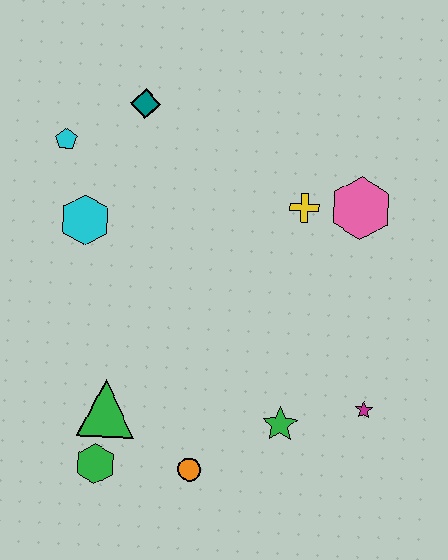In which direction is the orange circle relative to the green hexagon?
The orange circle is to the right of the green hexagon.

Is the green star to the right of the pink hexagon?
No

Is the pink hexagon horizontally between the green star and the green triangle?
No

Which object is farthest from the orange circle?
The teal diamond is farthest from the orange circle.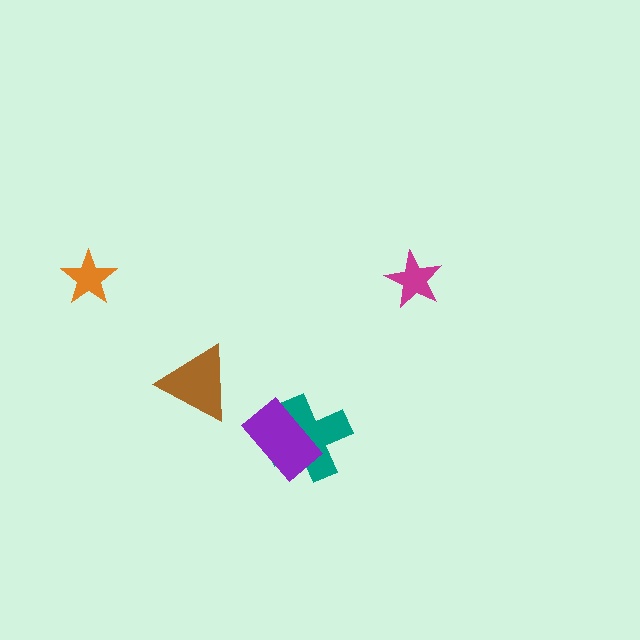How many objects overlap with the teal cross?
1 object overlaps with the teal cross.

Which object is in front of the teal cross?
The purple rectangle is in front of the teal cross.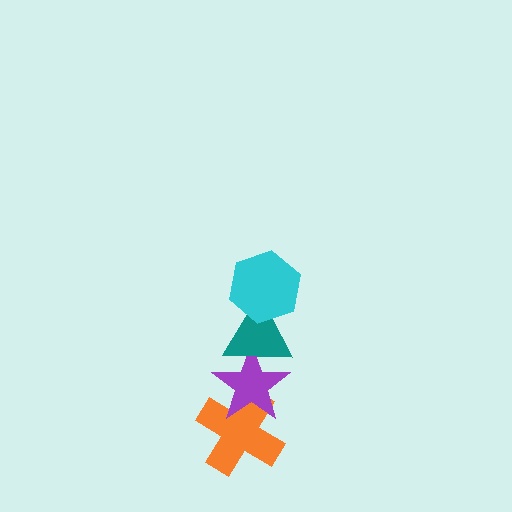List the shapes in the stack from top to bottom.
From top to bottom: the cyan hexagon, the teal triangle, the purple star, the orange cross.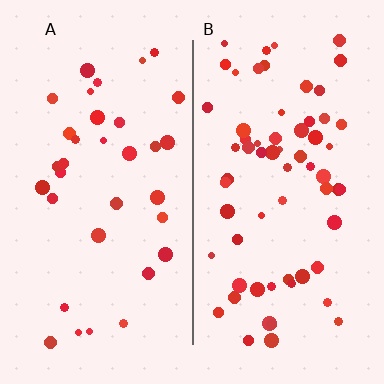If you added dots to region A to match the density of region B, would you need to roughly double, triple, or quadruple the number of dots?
Approximately double.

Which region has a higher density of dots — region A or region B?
B (the right).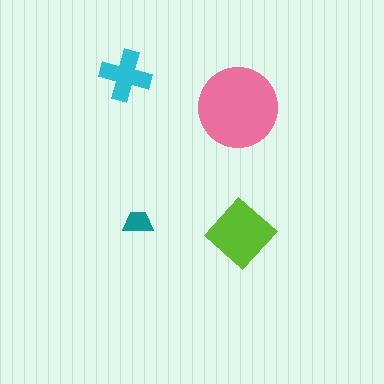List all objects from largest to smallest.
The pink circle, the lime diamond, the cyan cross, the teal trapezoid.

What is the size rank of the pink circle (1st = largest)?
1st.